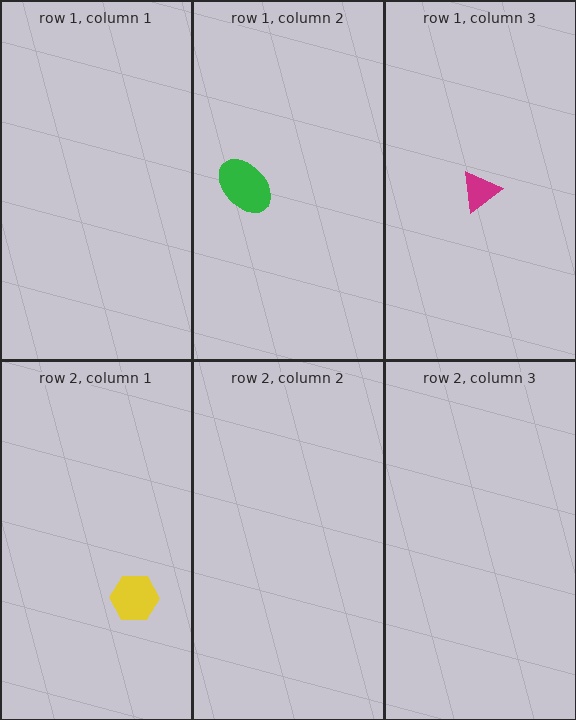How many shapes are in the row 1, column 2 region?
1.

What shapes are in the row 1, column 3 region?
The magenta triangle.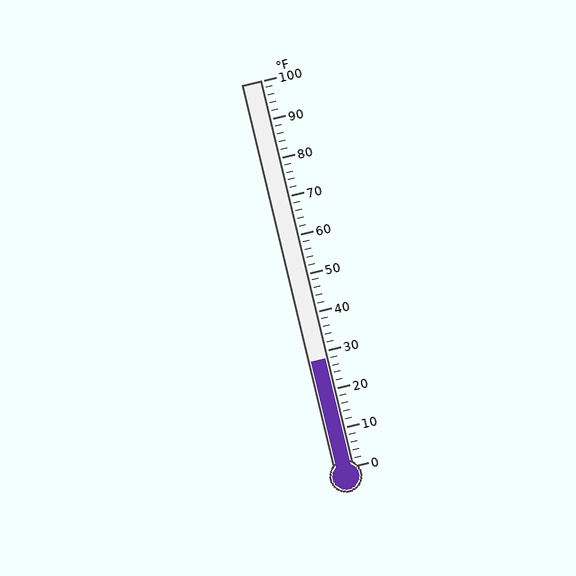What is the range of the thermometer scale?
The thermometer scale ranges from 0°F to 100°F.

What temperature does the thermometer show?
The thermometer shows approximately 28°F.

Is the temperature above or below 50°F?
The temperature is below 50°F.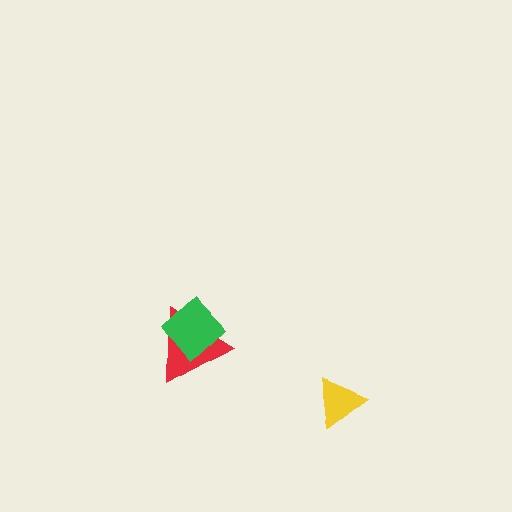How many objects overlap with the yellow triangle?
0 objects overlap with the yellow triangle.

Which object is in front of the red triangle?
The green diamond is in front of the red triangle.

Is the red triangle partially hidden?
Yes, it is partially covered by another shape.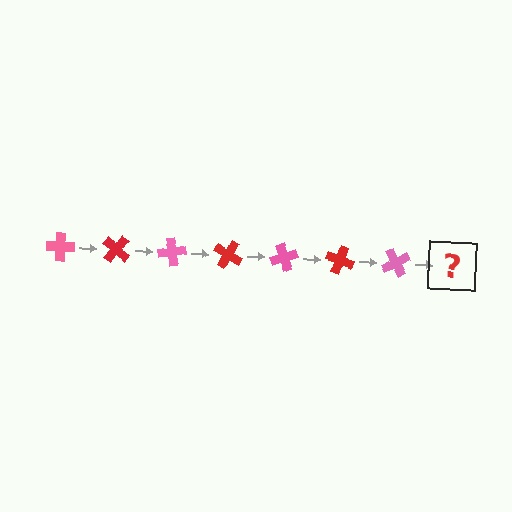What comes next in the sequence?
The next element should be a red cross, rotated 280 degrees from the start.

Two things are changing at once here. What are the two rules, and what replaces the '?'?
The two rules are that it rotates 40 degrees each step and the color cycles through pink and red. The '?' should be a red cross, rotated 280 degrees from the start.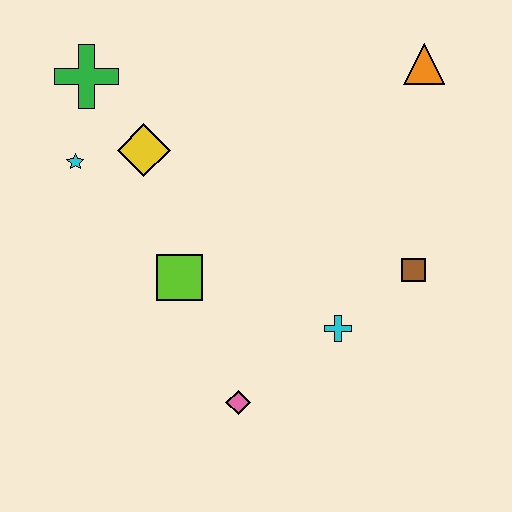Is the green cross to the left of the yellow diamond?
Yes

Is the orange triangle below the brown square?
No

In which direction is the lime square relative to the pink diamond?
The lime square is above the pink diamond.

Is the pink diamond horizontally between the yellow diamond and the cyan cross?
Yes